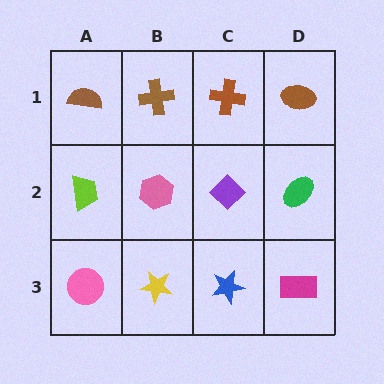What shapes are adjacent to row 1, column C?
A purple diamond (row 2, column C), a brown cross (row 1, column B), a brown ellipse (row 1, column D).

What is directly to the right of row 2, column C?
A green ellipse.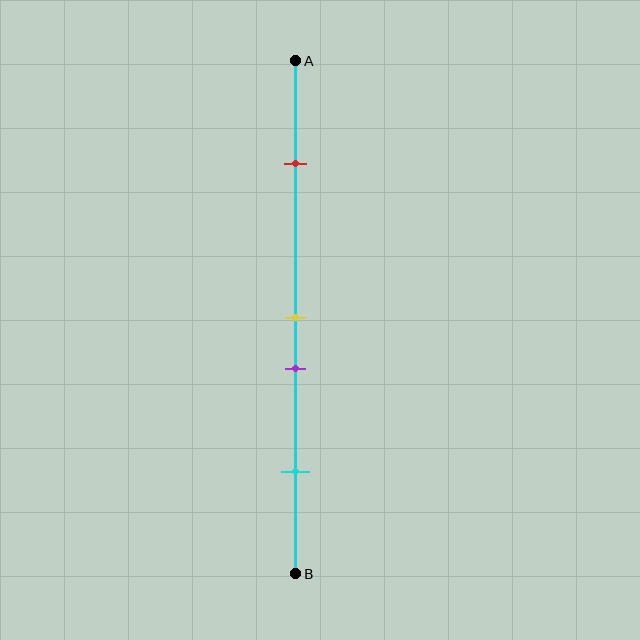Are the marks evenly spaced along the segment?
No, the marks are not evenly spaced.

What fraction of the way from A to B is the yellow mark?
The yellow mark is approximately 50% (0.5) of the way from A to B.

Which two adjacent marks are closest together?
The yellow and purple marks are the closest adjacent pair.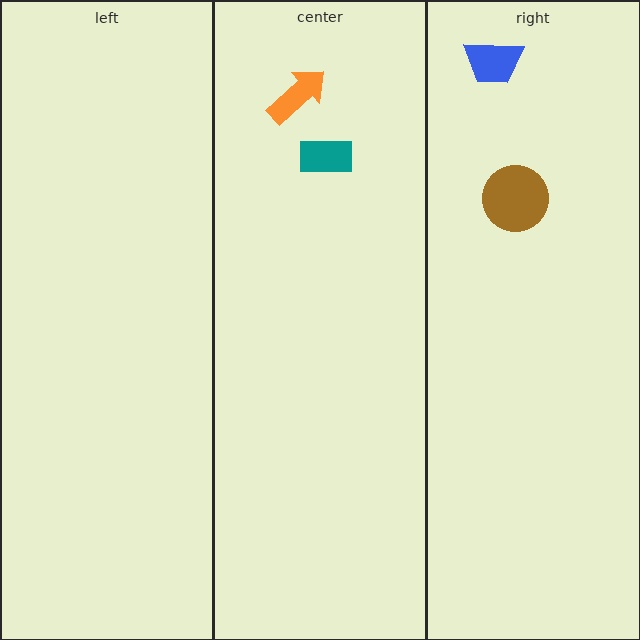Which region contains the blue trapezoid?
The right region.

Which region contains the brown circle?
The right region.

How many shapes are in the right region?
2.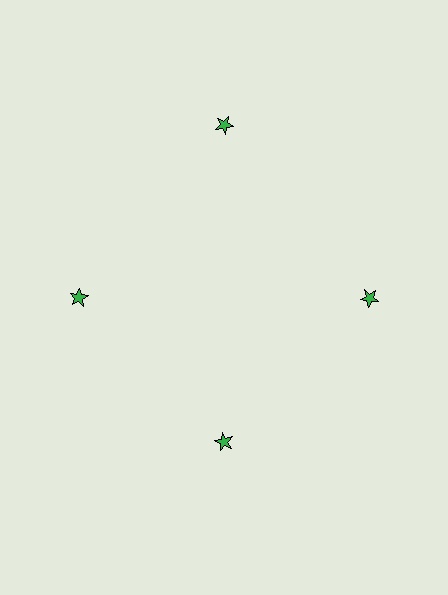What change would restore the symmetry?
The symmetry would be restored by moving it inward, back onto the ring so that all 4 stars sit at equal angles and equal distance from the center.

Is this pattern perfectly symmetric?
No. The 4 green stars are arranged in a ring, but one element near the 12 o'clock position is pushed outward from the center, breaking the 4-fold rotational symmetry.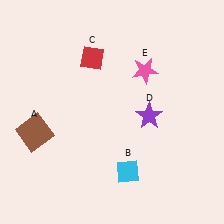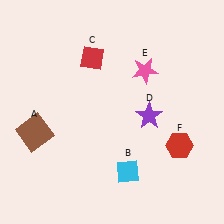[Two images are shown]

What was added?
A red hexagon (F) was added in Image 2.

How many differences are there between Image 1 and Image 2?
There is 1 difference between the two images.